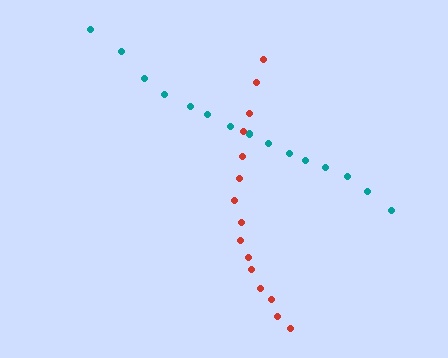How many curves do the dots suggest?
There are 2 distinct paths.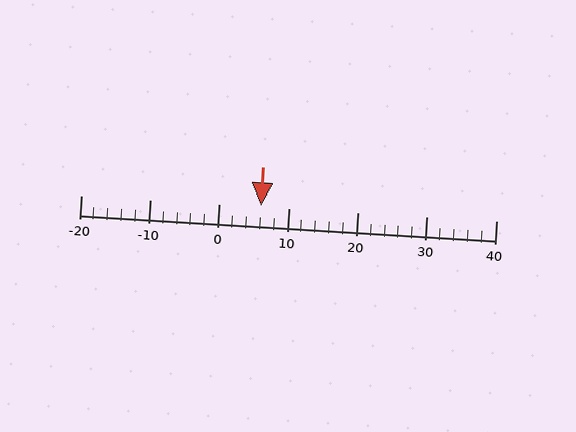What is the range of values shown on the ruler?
The ruler shows values from -20 to 40.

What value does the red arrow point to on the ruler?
The red arrow points to approximately 6.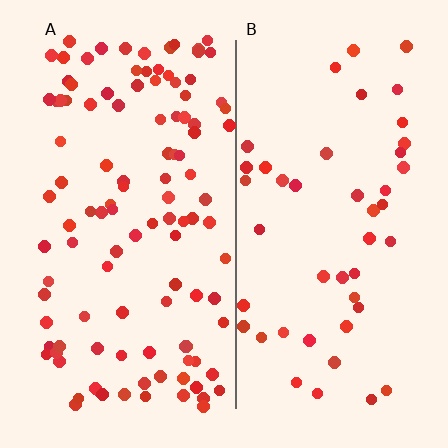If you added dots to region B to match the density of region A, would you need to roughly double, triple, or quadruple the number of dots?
Approximately double.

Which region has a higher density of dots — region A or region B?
A (the left).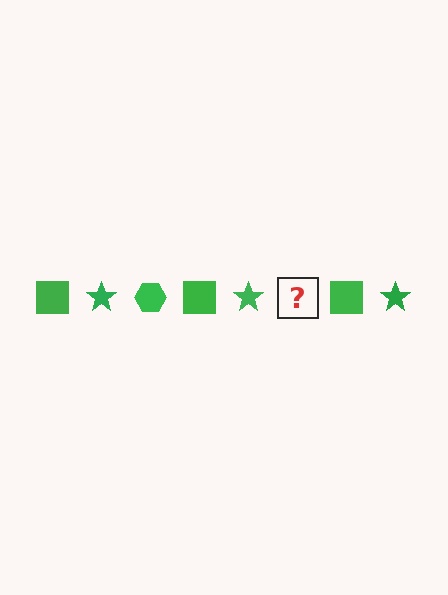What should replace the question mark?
The question mark should be replaced with a green hexagon.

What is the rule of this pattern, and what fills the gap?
The rule is that the pattern cycles through square, star, hexagon shapes in green. The gap should be filled with a green hexagon.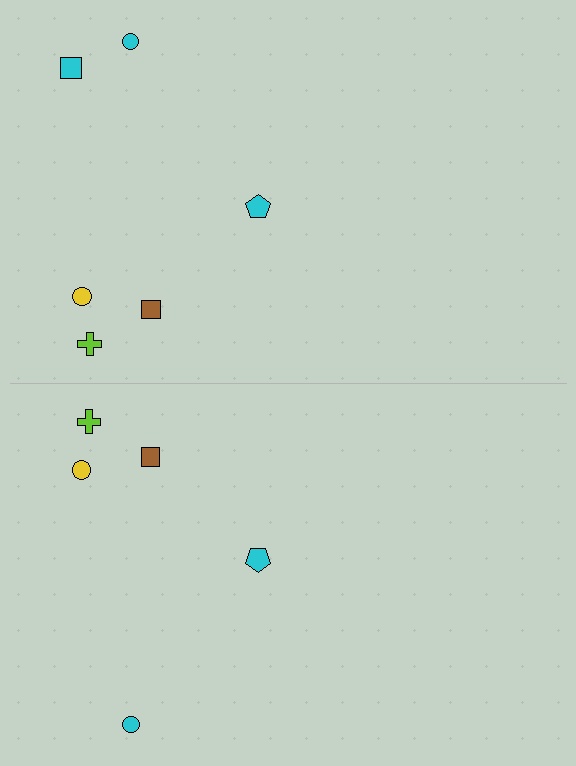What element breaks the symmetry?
A cyan square is missing from the bottom side.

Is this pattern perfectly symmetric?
No, the pattern is not perfectly symmetric. A cyan square is missing from the bottom side.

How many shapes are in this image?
There are 11 shapes in this image.